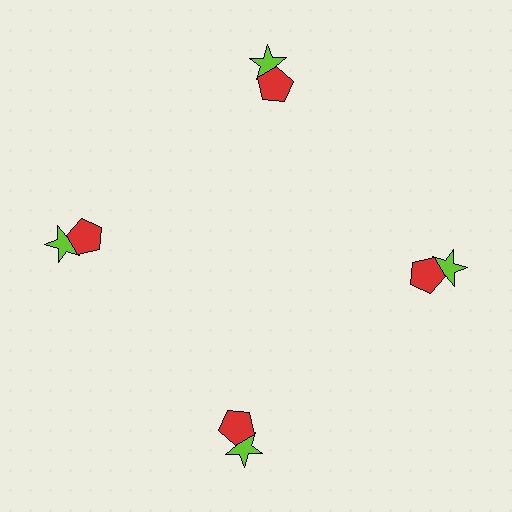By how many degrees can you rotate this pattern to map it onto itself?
The pattern maps onto itself every 90 degrees of rotation.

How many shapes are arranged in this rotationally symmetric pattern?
There are 8 shapes, arranged in 4 groups of 2.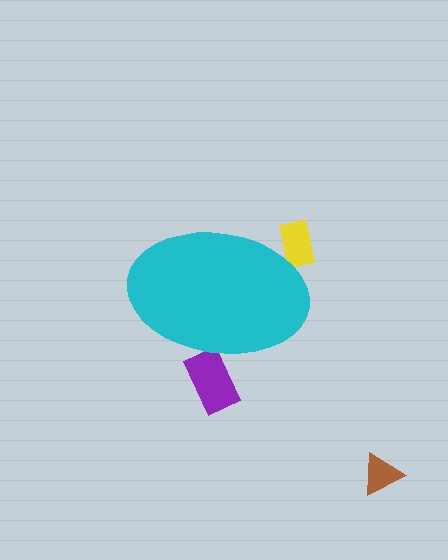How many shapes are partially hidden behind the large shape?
2 shapes are partially hidden.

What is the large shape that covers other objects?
A cyan ellipse.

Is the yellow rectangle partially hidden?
Yes, the yellow rectangle is partially hidden behind the cyan ellipse.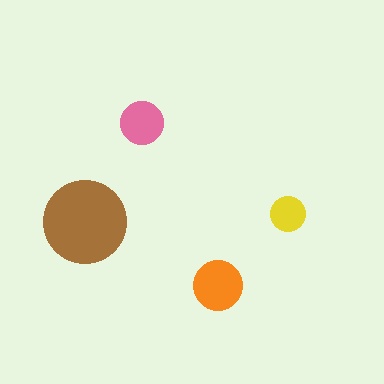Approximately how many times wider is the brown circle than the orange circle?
About 1.5 times wider.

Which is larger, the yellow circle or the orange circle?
The orange one.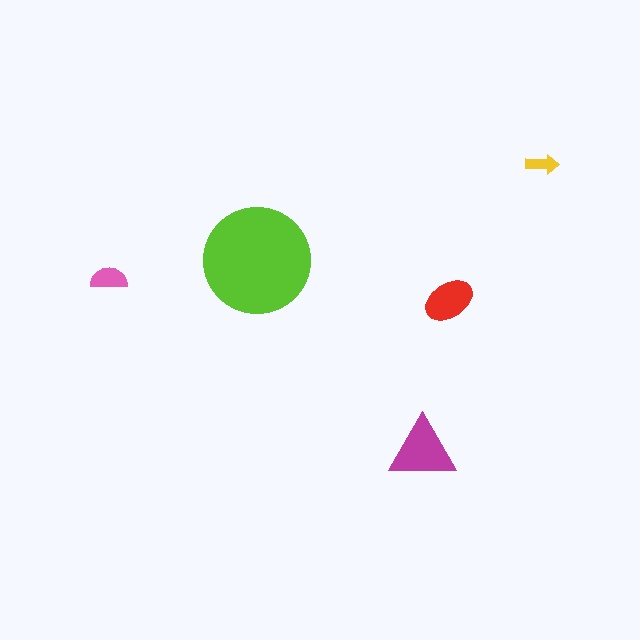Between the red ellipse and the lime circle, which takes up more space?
The lime circle.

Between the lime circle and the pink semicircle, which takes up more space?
The lime circle.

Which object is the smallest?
The yellow arrow.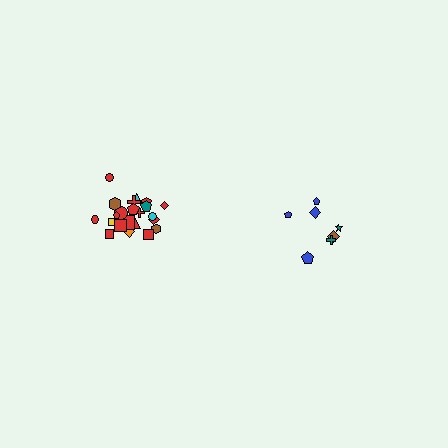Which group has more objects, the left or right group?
The left group.